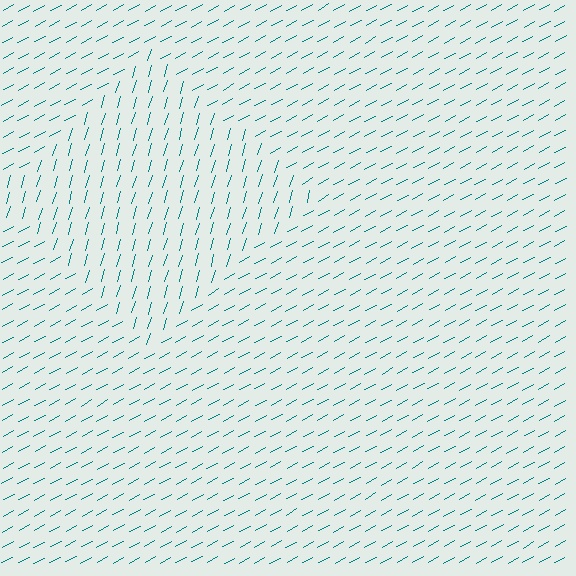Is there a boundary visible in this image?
Yes, there is a texture boundary formed by a change in line orientation.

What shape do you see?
I see a diamond.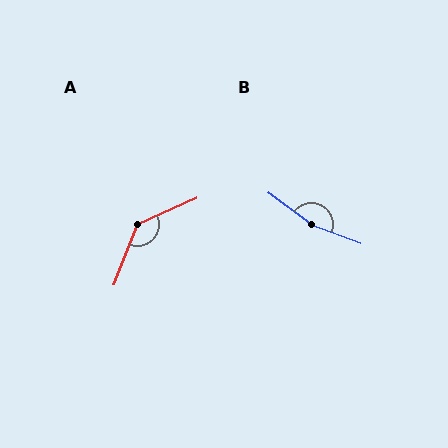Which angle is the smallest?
A, at approximately 135 degrees.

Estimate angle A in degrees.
Approximately 135 degrees.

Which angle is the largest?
B, at approximately 163 degrees.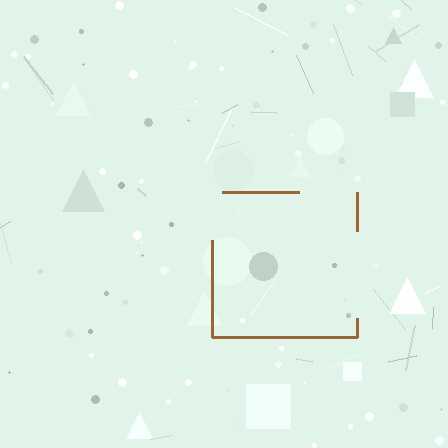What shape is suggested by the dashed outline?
The dashed outline suggests a square.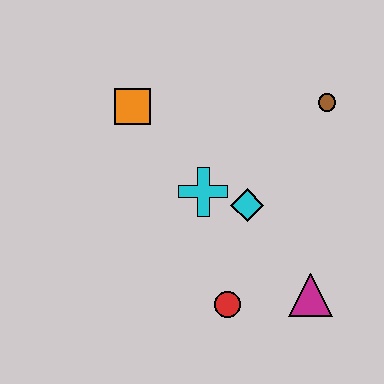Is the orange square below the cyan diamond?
No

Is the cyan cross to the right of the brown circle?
No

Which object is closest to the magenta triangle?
The red circle is closest to the magenta triangle.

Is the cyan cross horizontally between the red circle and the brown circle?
No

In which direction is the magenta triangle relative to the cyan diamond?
The magenta triangle is below the cyan diamond.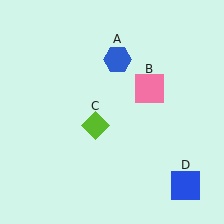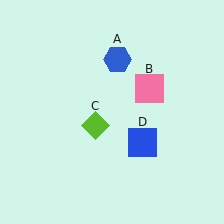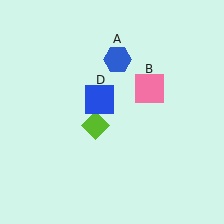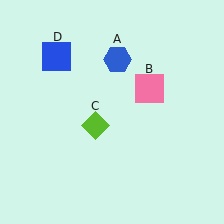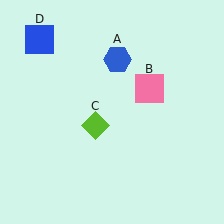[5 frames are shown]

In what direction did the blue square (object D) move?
The blue square (object D) moved up and to the left.